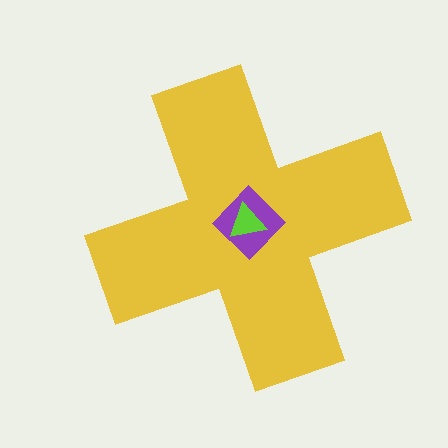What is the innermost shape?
The lime triangle.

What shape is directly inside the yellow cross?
The purple diamond.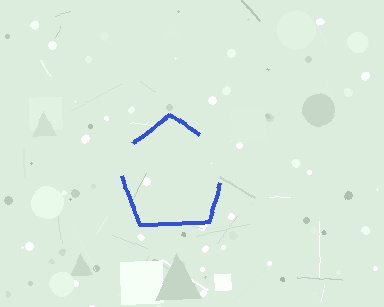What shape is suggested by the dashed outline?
The dashed outline suggests a pentagon.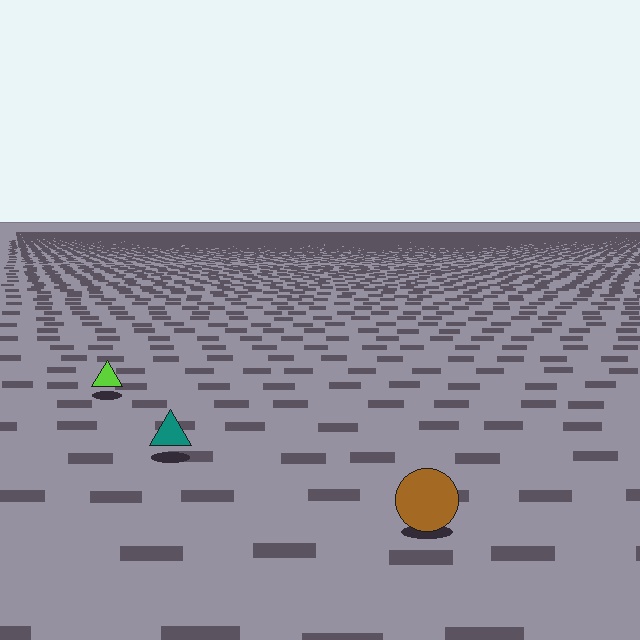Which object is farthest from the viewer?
The lime triangle is farthest from the viewer. It appears smaller and the ground texture around it is denser.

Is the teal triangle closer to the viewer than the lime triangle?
Yes. The teal triangle is closer — you can tell from the texture gradient: the ground texture is coarser near it.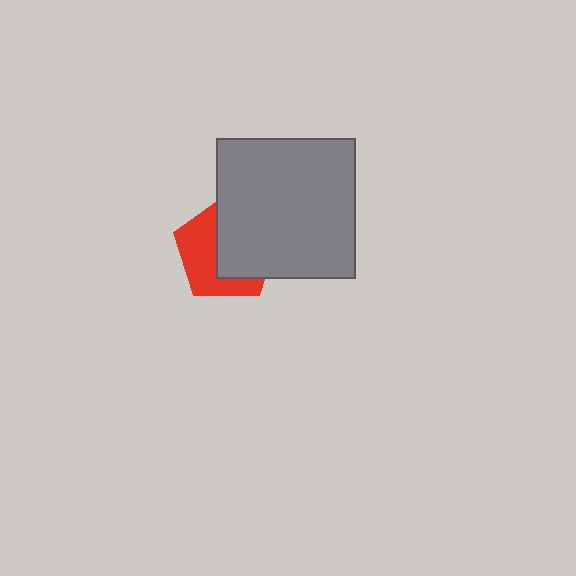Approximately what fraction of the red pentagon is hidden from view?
Roughly 54% of the red pentagon is hidden behind the gray square.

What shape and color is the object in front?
The object in front is a gray square.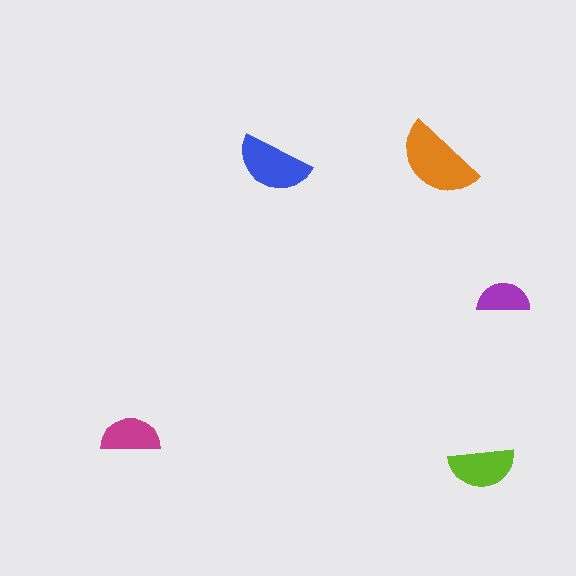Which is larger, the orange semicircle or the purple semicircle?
The orange one.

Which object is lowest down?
The lime semicircle is bottommost.